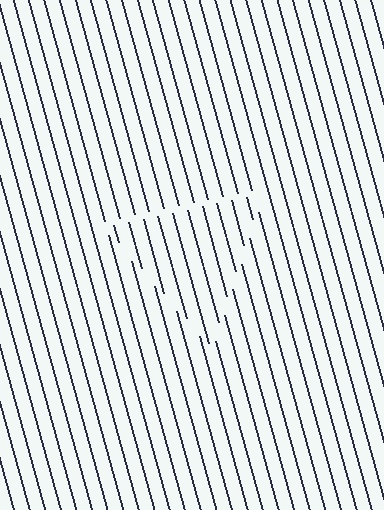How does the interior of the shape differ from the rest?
The interior of the shape contains the same grating, shifted by half a period — the contour is defined by the phase discontinuity where line-ends from the inner and outer gratings abut.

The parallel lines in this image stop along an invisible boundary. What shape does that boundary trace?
An illusory triangle. The interior of the shape contains the same grating, shifted by half a period — the contour is defined by the phase discontinuity where line-ends from the inner and outer gratings abut.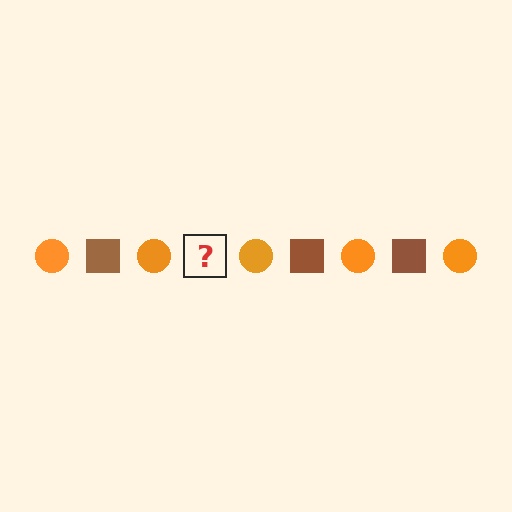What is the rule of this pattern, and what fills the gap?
The rule is that the pattern alternates between orange circle and brown square. The gap should be filled with a brown square.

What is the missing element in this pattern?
The missing element is a brown square.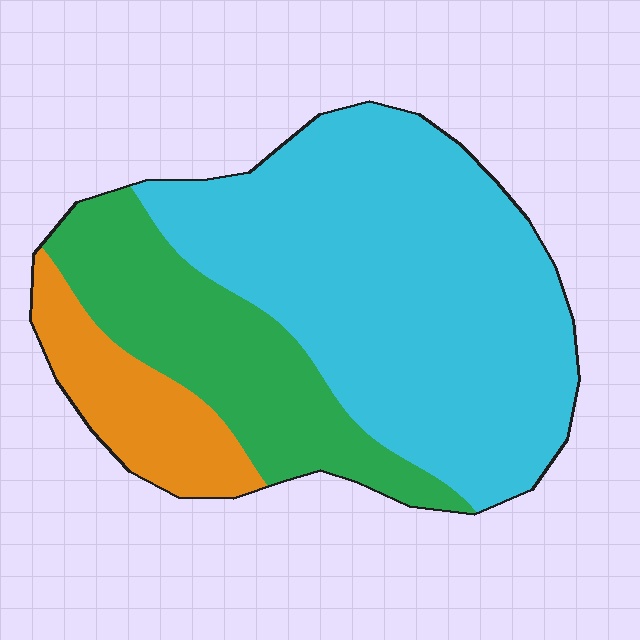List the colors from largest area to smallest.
From largest to smallest: cyan, green, orange.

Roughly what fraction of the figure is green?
Green takes up about one quarter (1/4) of the figure.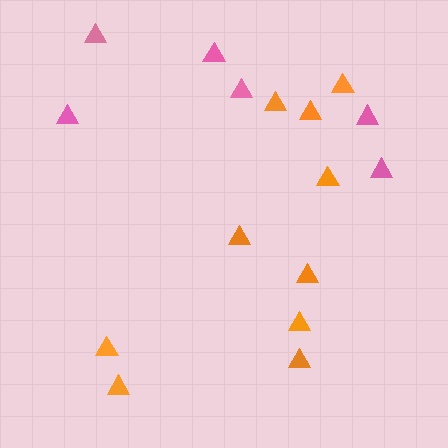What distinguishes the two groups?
There are 2 groups: one group of orange triangles (10) and one group of pink triangles (6).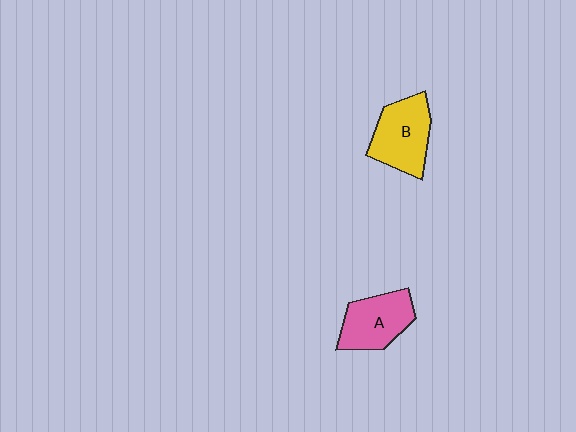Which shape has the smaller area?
Shape A (pink).